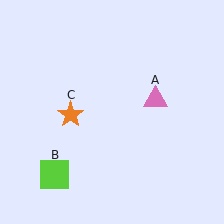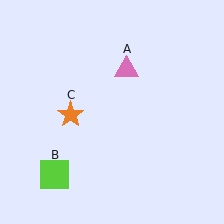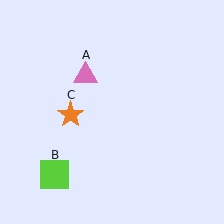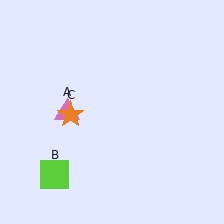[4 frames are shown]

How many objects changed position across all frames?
1 object changed position: pink triangle (object A).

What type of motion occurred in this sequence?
The pink triangle (object A) rotated counterclockwise around the center of the scene.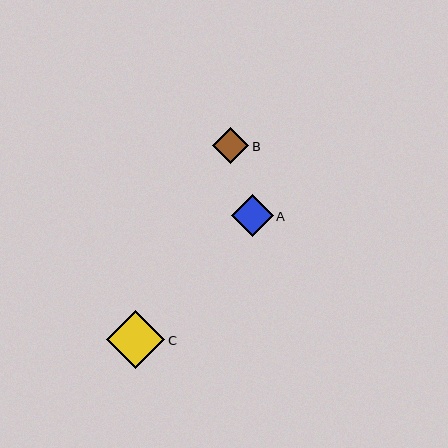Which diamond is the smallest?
Diamond B is the smallest with a size of approximately 36 pixels.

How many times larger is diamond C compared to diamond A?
Diamond C is approximately 1.4 times the size of diamond A.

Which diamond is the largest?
Diamond C is the largest with a size of approximately 58 pixels.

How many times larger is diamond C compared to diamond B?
Diamond C is approximately 1.6 times the size of diamond B.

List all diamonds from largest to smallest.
From largest to smallest: C, A, B.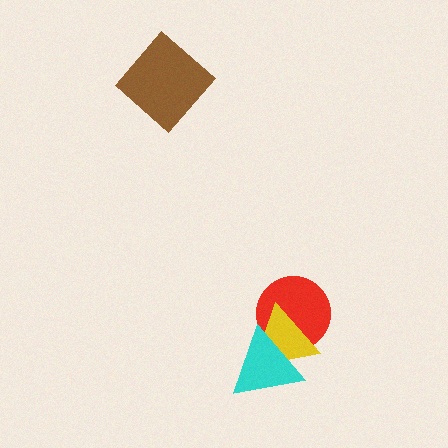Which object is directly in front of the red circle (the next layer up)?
The yellow triangle is directly in front of the red circle.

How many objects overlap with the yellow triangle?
2 objects overlap with the yellow triangle.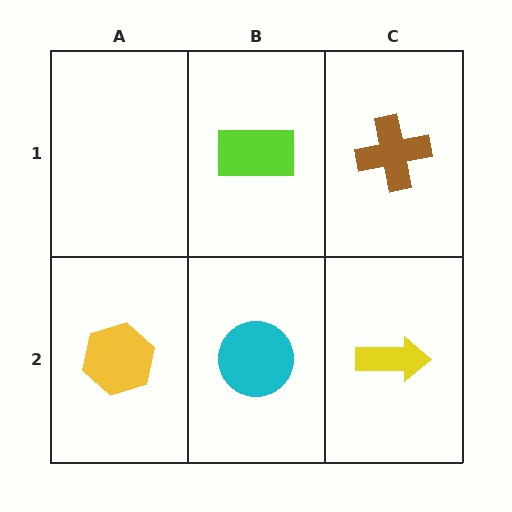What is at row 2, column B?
A cyan circle.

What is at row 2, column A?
A yellow hexagon.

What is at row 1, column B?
A lime rectangle.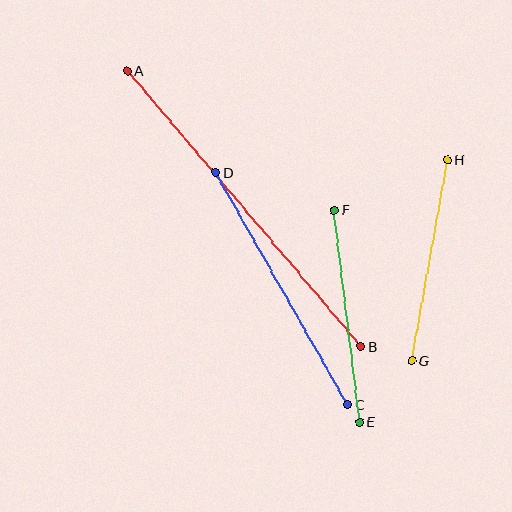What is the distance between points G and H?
The distance is approximately 204 pixels.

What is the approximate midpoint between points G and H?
The midpoint is at approximately (430, 260) pixels.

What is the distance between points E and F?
The distance is approximately 213 pixels.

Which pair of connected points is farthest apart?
Points A and B are farthest apart.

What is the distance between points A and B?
The distance is approximately 361 pixels.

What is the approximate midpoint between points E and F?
The midpoint is at approximately (347, 316) pixels.